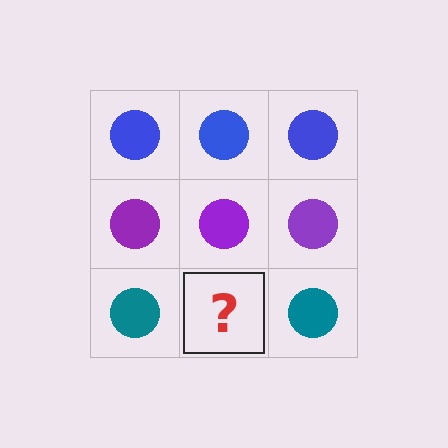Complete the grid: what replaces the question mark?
The question mark should be replaced with a teal circle.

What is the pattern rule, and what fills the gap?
The rule is that each row has a consistent color. The gap should be filled with a teal circle.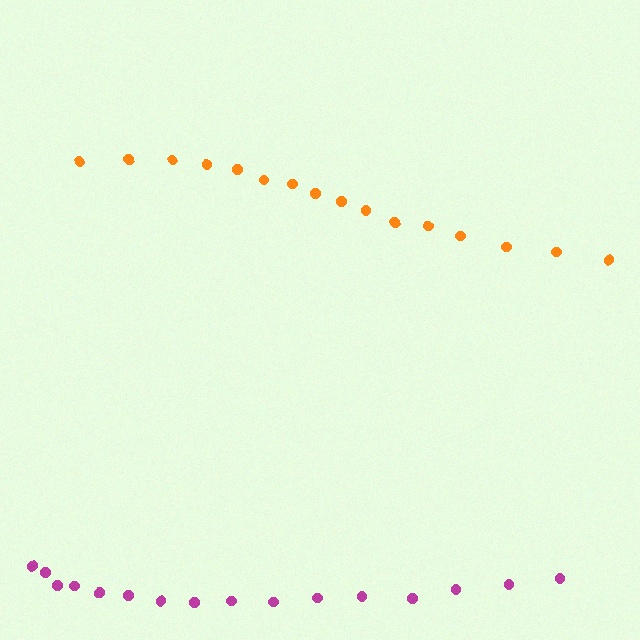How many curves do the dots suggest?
There are 2 distinct paths.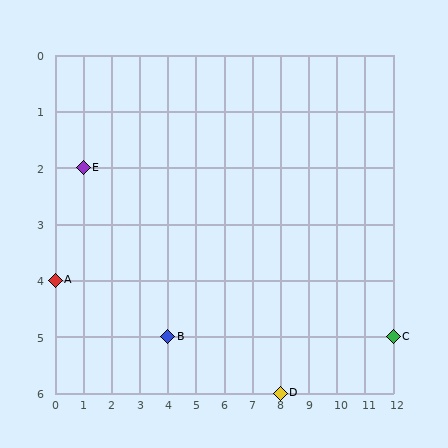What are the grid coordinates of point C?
Point C is at grid coordinates (12, 5).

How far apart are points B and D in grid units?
Points B and D are 4 columns and 1 row apart (about 4.1 grid units diagonally).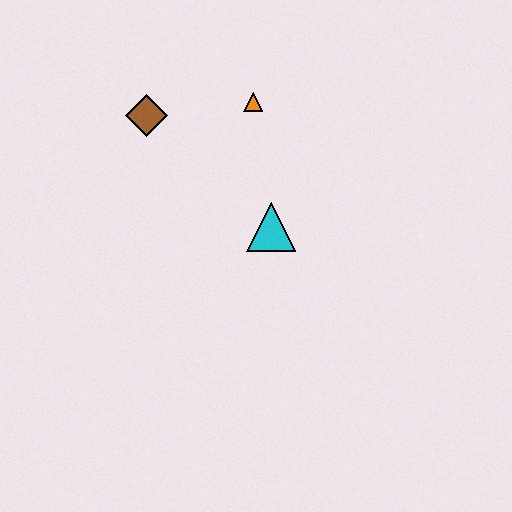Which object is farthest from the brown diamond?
The cyan triangle is farthest from the brown diamond.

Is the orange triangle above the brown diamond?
Yes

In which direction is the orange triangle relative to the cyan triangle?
The orange triangle is above the cyan triangle.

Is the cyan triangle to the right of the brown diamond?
Yes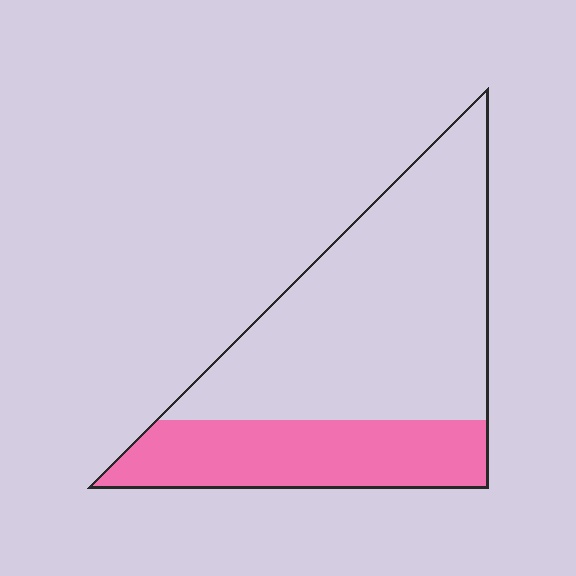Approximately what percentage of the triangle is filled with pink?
Approximately 30%.